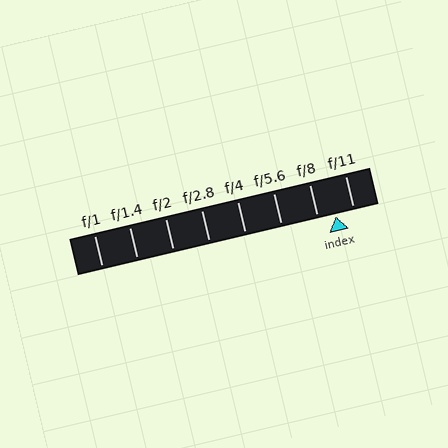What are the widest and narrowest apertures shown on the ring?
The widest aperture shown is f/1 and the narrowest is f/11.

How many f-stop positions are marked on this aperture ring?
There are 8 f-stop positions marked.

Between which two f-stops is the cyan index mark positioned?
The index mark is between f/8 and f/11.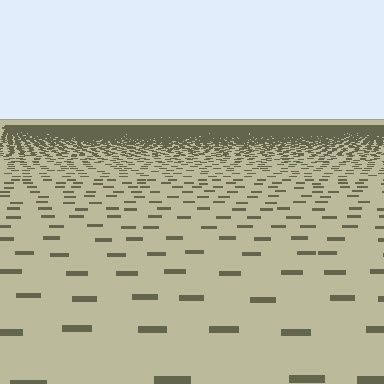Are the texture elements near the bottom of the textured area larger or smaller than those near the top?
Larger. Near the bottom, elements are closer to the viewer and appear at a bigger on-screen size.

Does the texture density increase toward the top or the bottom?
Density increases toward the top.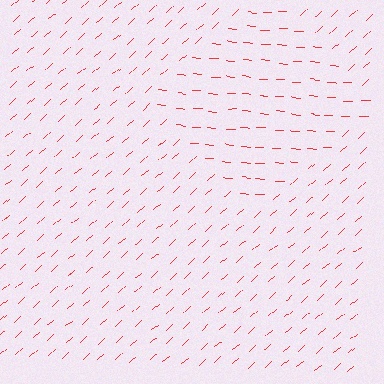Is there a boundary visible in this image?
Yes, there is a texture boundary formed by a change in line orientation.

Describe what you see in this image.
The image is filled with small red line segments. A diamond region in the image has lines oriented differently from the surrounding lines, creating a visible texture boundary.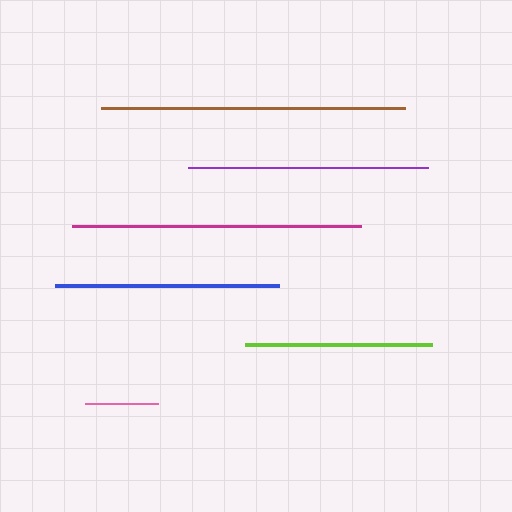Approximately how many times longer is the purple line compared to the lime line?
The purple line is approximately 1.3 times the length of the lime line.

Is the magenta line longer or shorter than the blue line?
The magenta line is longer than the blue line.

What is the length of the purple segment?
The purple segment is approximately 240 pixels long.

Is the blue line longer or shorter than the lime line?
The blue line is longer than the lime line.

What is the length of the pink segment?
The pink segment is approximately 73 pixels long.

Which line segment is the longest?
The brown line is the longest at approximately 304 pixels.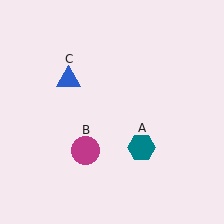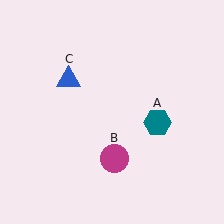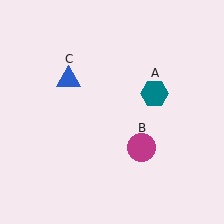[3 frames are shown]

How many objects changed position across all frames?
2 objects changed position: teal hexagon (object A), magenta circle (object B).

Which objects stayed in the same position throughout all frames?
Blue triangle (object C) remained stationary.